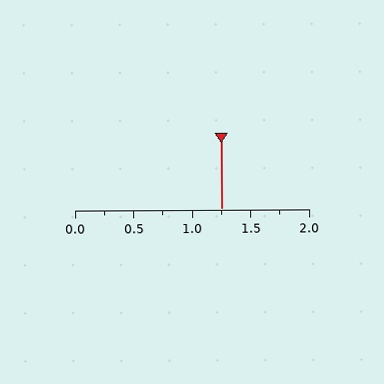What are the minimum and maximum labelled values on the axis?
The axis runs from 0.0 to 2.0.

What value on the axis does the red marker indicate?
The marker indicates approximately 1.25.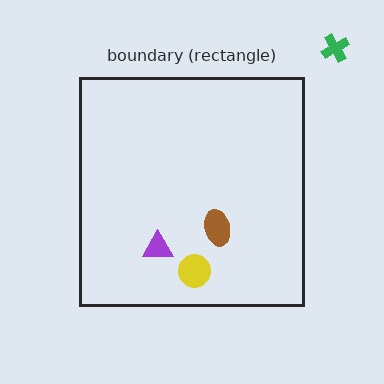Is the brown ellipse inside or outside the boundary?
Inside.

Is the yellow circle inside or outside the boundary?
Inside.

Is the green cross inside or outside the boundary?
Outside.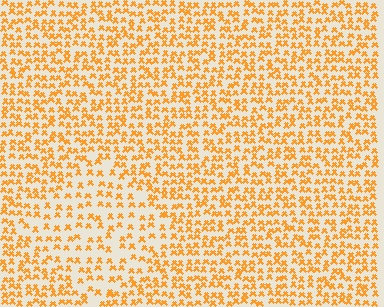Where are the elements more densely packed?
The elements are more densely packed outside the diamond boundary.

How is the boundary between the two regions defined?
The boundary is defined by a change in element density (approximately 1.7x ratio). All elements are the same color, size, and shape.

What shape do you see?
I see a diamond.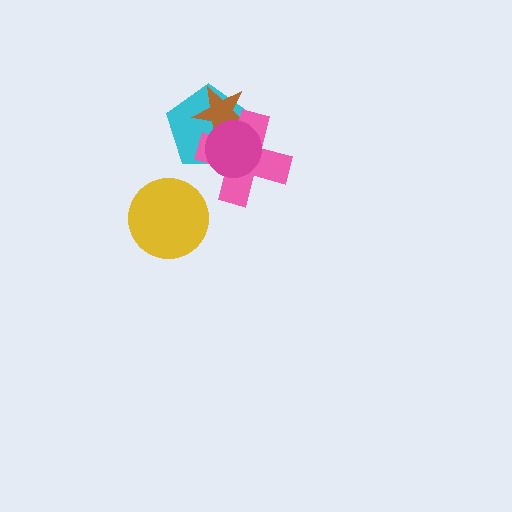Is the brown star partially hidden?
Yes, it is partially covered by another shape.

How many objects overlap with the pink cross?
3 objects overlap with the pink cross.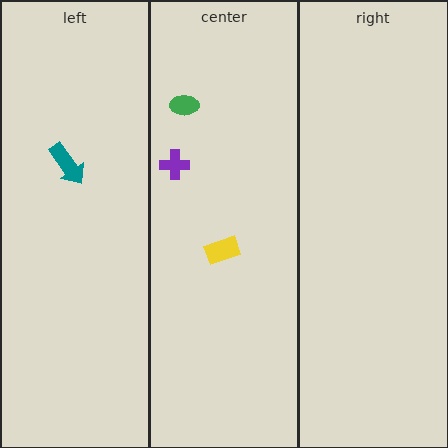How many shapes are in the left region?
1.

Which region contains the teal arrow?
The left region.